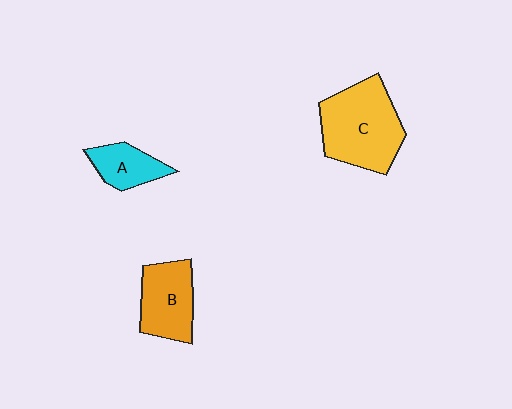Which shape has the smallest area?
Shape A (cyan).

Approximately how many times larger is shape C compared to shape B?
Approximately 1.5 times.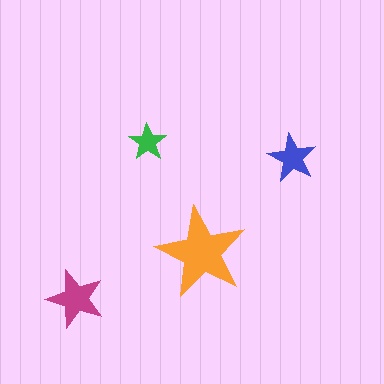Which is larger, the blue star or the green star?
The blue one.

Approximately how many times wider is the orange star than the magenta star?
About 1.5 times wider.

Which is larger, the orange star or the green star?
The orange one.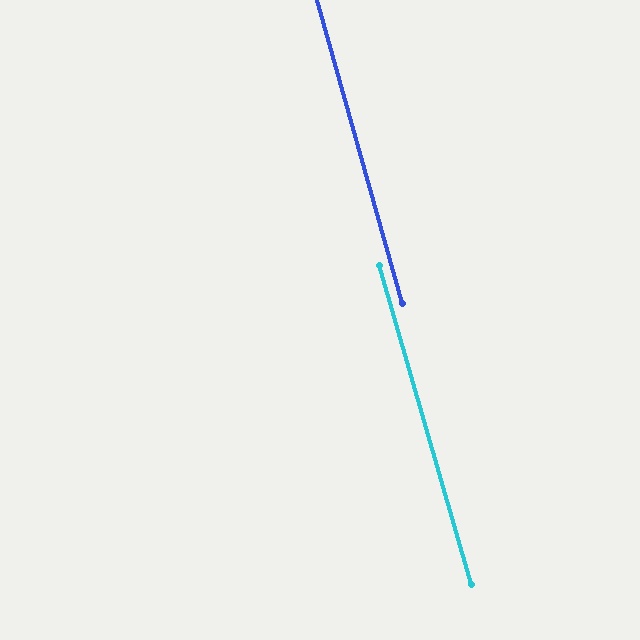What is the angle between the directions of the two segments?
Approximately 0 degrees.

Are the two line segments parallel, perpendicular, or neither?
Parallel — their directions differ by only 0.5°.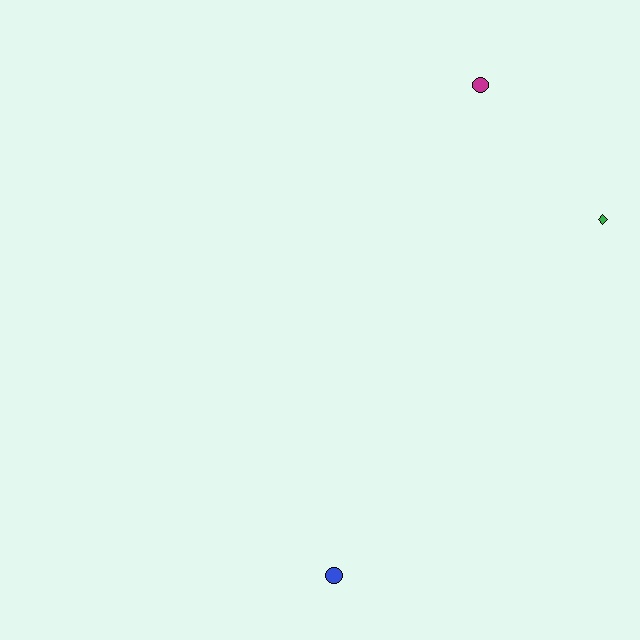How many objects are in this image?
There are 3 objects.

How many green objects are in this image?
There is 1 green object.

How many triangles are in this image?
There are no triangles.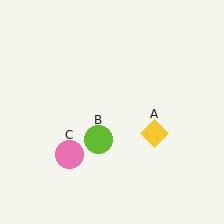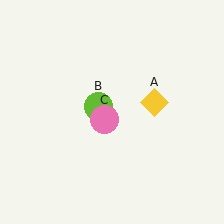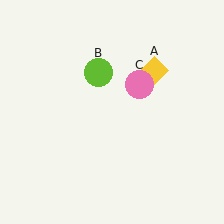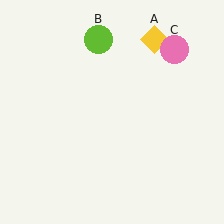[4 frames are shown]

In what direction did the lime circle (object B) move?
The lime circle (object B) moved up.